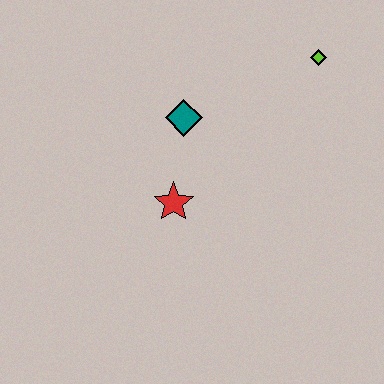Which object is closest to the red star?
The teal diamond is closest to the red star.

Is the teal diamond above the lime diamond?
No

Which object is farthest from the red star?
The lime diamond is farthest from the red star.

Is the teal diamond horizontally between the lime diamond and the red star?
Yes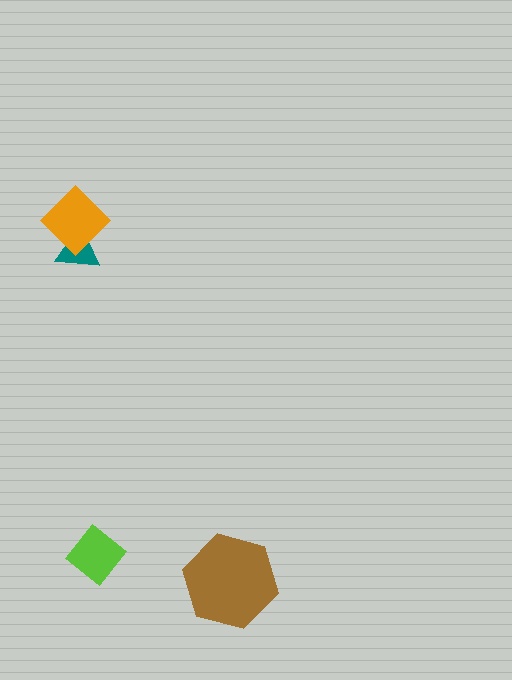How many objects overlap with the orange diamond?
1 object overlaps with the orange diamond.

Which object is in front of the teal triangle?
The orange diamond is in front of the teal triangle.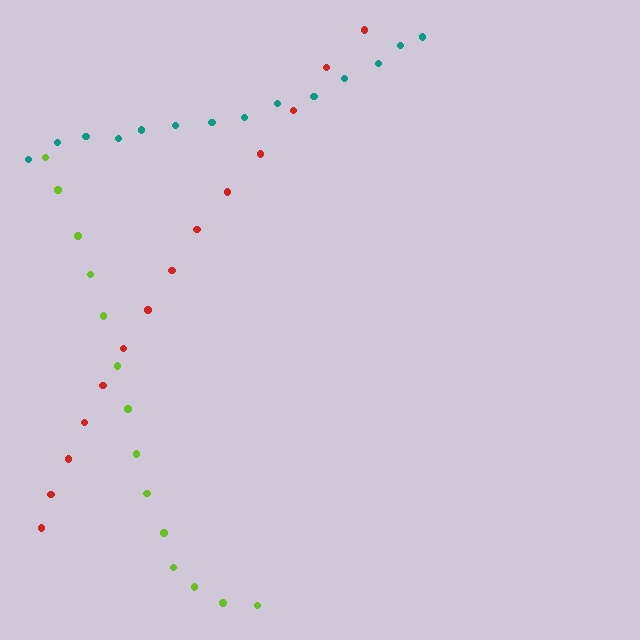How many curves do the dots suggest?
There are 3 distinct paths.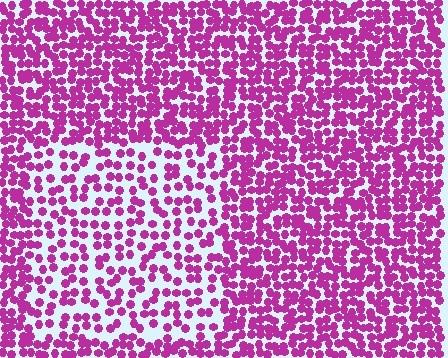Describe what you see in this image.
The image contains small magenta elements arranged at two different densities. A rectangle-shaped region is visible where the elements are less densely packed than the surrounding area.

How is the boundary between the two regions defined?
The boundary is defined by a change in element density (approximately 1.8x ratio). All elements are the same color, size, and shape.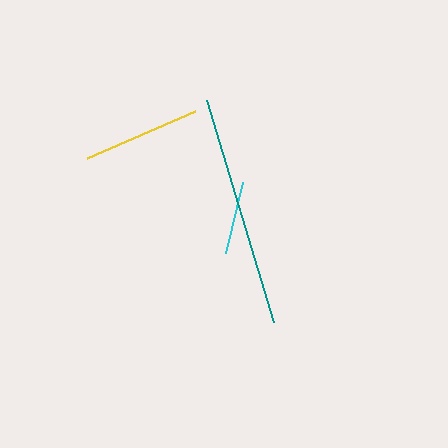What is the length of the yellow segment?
The yellow segment is approximately 118 pixels long.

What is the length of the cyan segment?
The cyan segment is approximately 73 pixels long.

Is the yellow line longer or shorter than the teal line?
The teal line is longer than the yellow line.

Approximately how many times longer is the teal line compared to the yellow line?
The teal line is approximately 2.0 times the length of the yellow line.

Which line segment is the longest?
The teal line is the longest at approximately 232 pixels.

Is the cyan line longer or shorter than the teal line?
The teal line is longer than the cyan line.